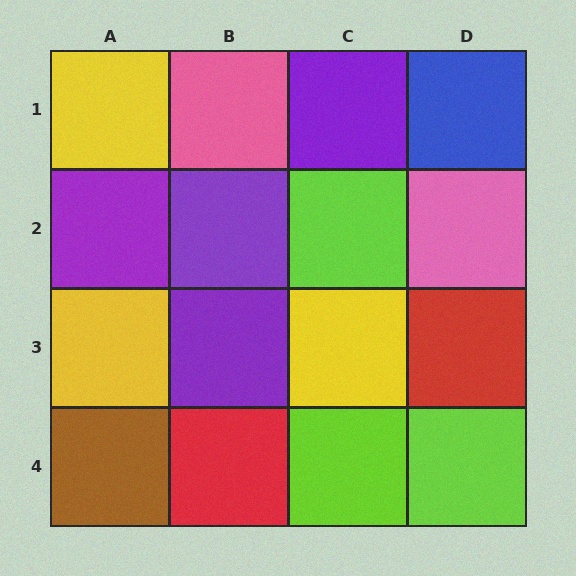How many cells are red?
2 cells are red.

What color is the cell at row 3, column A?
Yellow.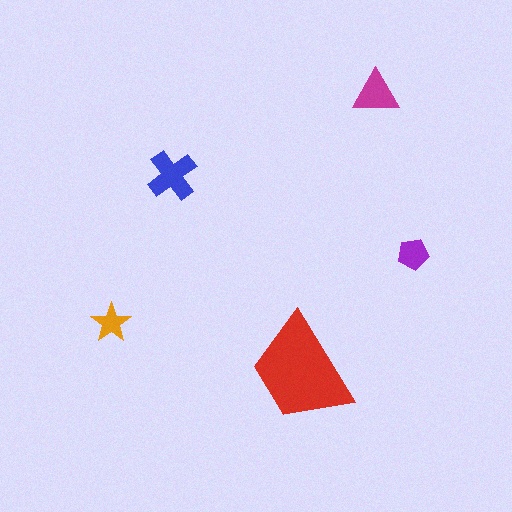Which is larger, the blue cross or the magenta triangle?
The blue cross.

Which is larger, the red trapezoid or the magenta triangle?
The red trapezoid.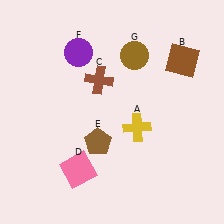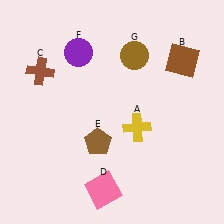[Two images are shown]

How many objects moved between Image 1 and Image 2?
2 objects moved between the two images.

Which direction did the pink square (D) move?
The pink square (D) moved right.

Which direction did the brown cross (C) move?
The brown cross (C) moved left.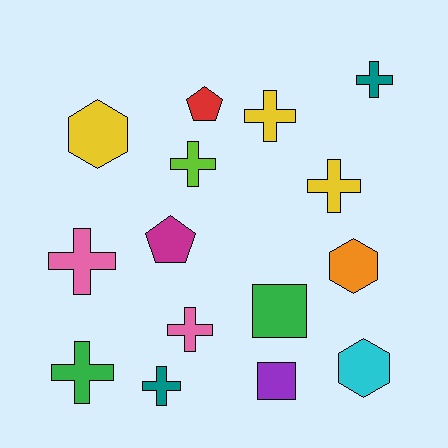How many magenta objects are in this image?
There is 1 magenta object.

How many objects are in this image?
There are 15 objects.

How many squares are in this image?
There are 2 squares.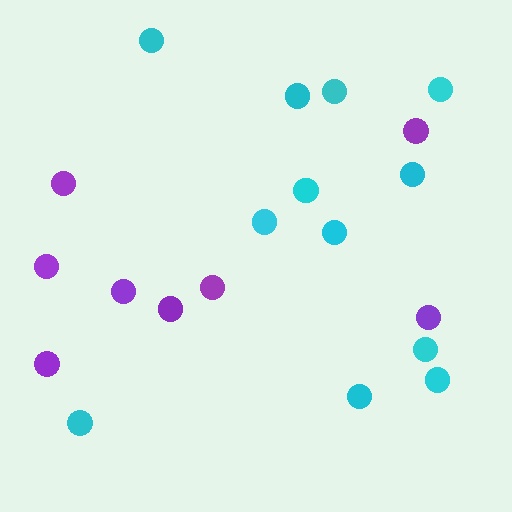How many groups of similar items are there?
There are 2 groups: one group of purple circles (8) and one group of cyan circles (12).